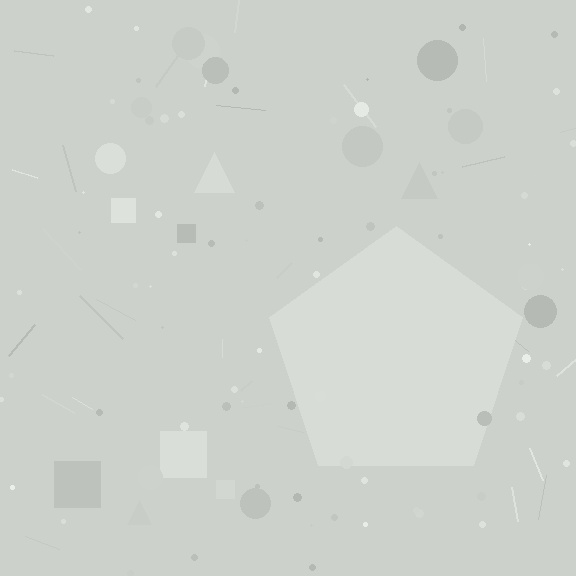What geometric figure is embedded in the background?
A pentagon is embedded in the background.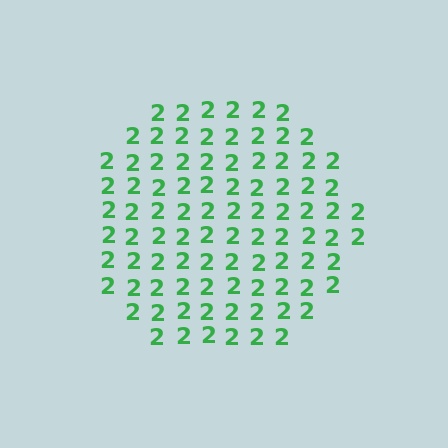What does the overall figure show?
The overall figure shows a circle.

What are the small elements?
The small elements are digit 2's.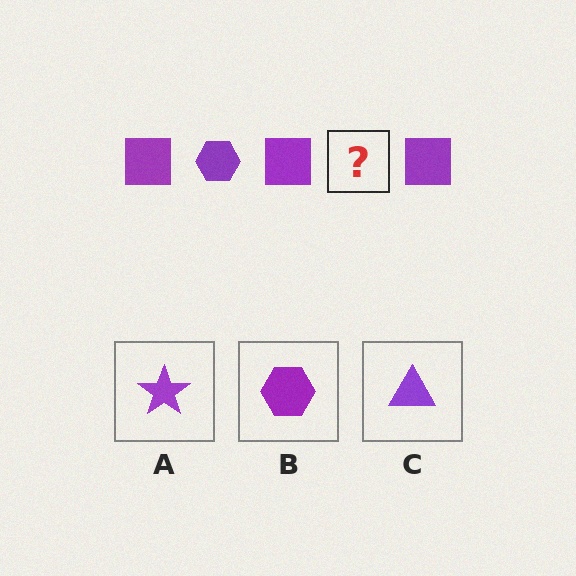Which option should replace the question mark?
Option B.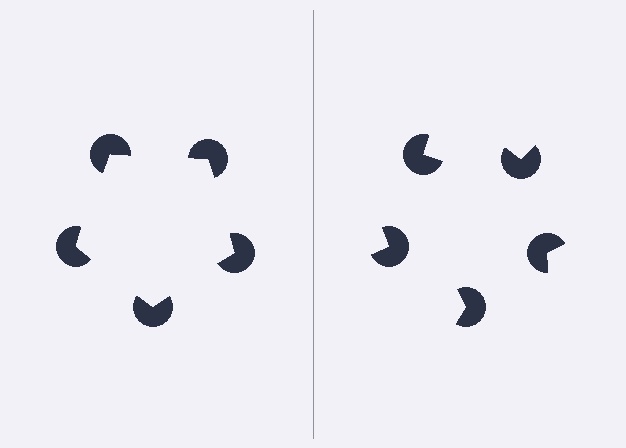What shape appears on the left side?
An illusory pentagon.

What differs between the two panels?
The pac-man discs are positioned identically on both sides; only the wedge orientations differ. On the left they align to a pentagon; on the right they are misaligned.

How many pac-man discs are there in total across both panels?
10 — 5 on each side.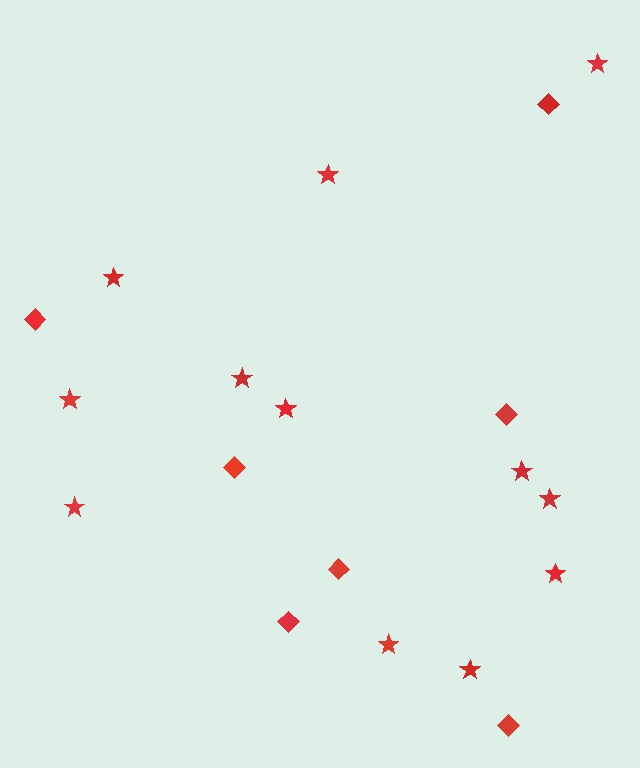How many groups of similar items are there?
There are 2 groups: one group of stars (12) and one group of diamonds (7).